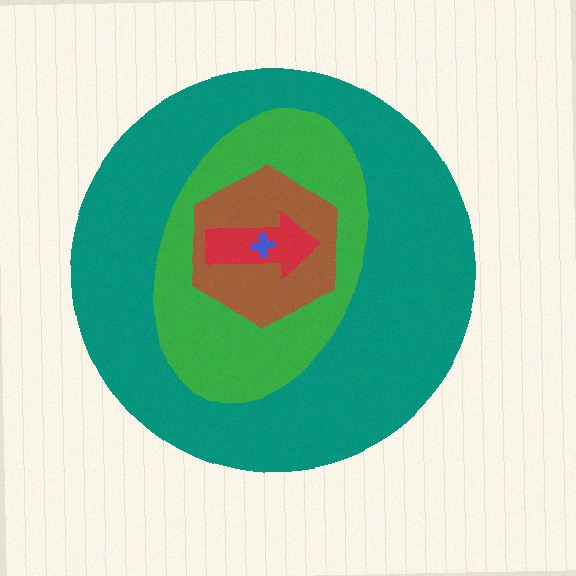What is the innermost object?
The blue cross.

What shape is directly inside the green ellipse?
The brown hexagon.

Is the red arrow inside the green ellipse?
Yes.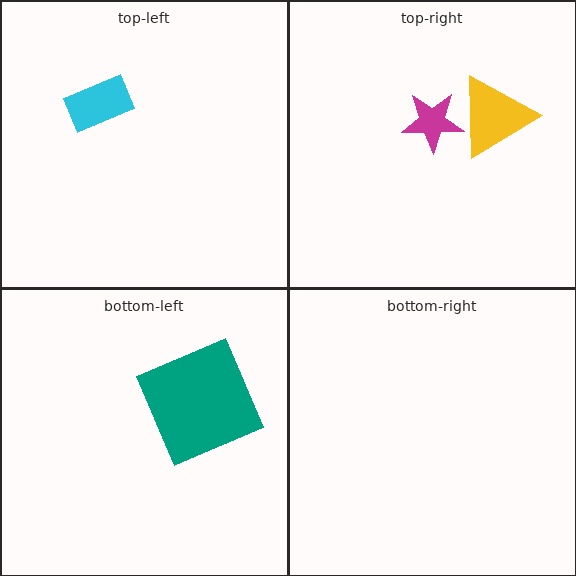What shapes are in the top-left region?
The cyan rectangle.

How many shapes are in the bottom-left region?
1.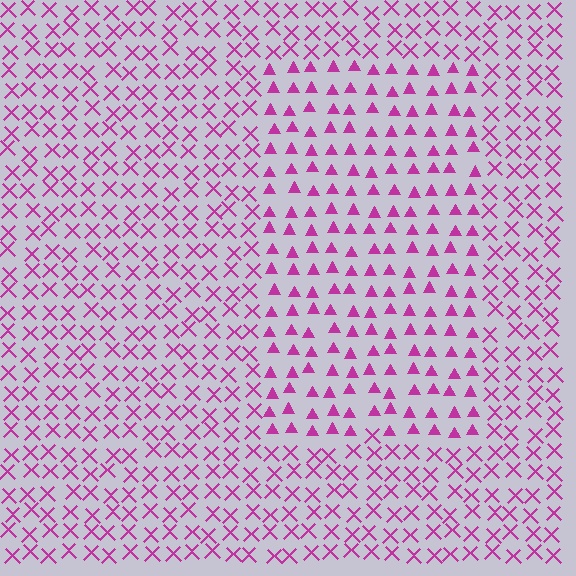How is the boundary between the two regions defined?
The boundary is defined by a change in element shape: triangles inside vs. X marks outside. All elements share the same color and spacing.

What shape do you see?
I see a rectangle.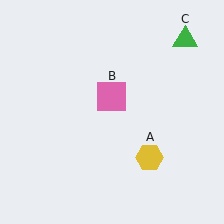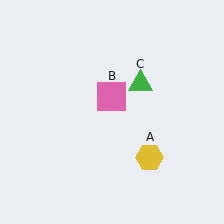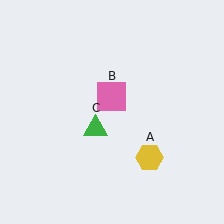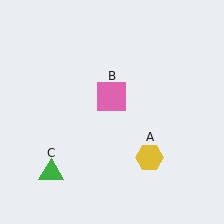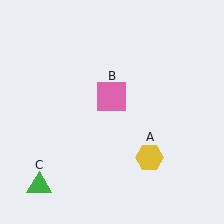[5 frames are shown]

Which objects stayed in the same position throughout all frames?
Yellow hexagon (object A) and pink square (object B) remained stationary.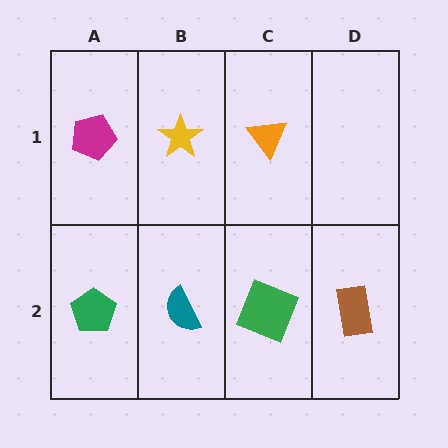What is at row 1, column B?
A yellow star.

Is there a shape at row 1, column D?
No, that cell is empty.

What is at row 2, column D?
A brown rectangle.